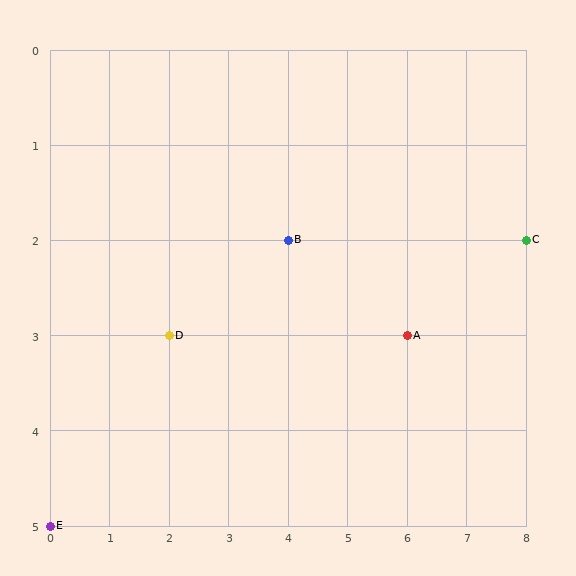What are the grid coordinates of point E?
Point E is at grid coordinates (0, 5).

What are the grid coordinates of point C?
Point C is at grid coordinates (8, 2).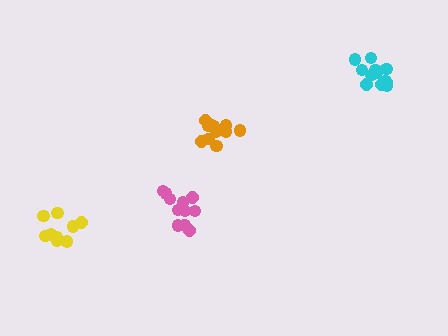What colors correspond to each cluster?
The clusters are colored: cyan, pink, yellow, orange.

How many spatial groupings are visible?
There are 4 spatial groupings.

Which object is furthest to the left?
The yellow cluster is leftmost.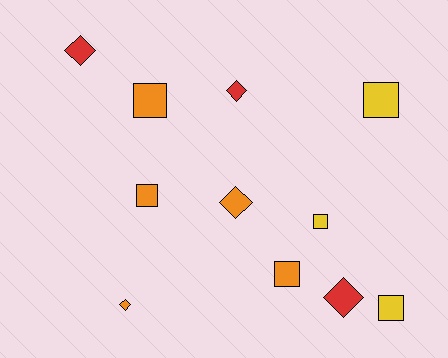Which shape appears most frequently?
Square, with 6 objects.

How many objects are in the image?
There are 11 objects.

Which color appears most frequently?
Orange, with 5 objects.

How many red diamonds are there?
There are 3 red diamonds.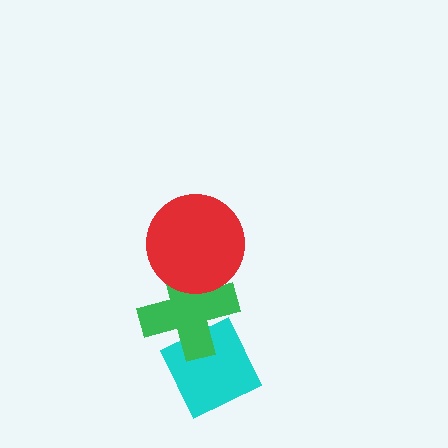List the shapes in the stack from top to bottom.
From top to bottom: the red circle, the green cross, the cyan diamond.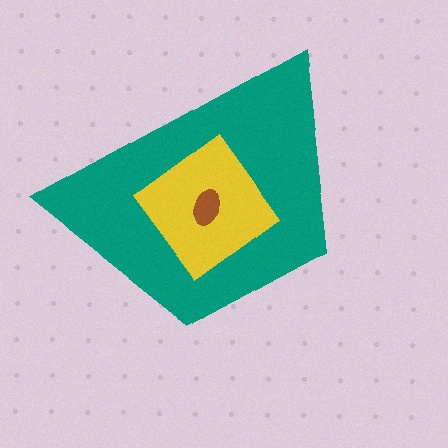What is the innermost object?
The brown ellipse.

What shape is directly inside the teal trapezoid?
The yellow diamond.